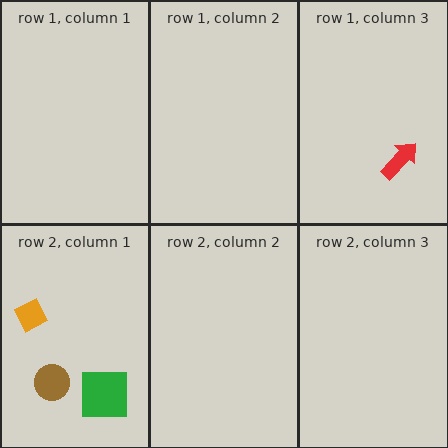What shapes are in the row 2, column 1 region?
The orange diamond, the brown circle, the green square.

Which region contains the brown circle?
The row 2, column 1 region.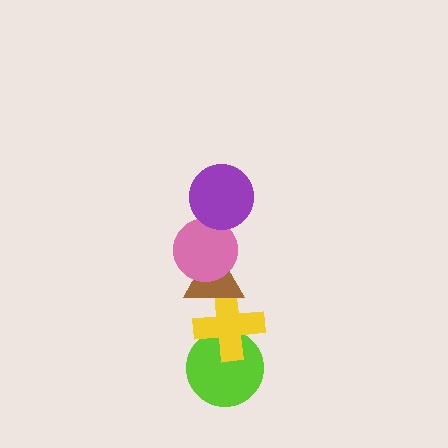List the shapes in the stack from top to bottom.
From top to bottom: the purple circle, the pink circle, the brown triangle, the yellow cross, the lime circle.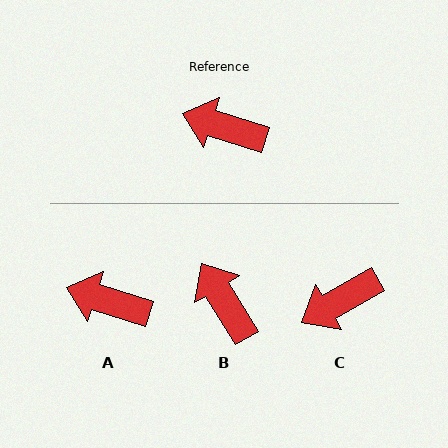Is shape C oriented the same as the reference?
No, it is off by about 47 degrees.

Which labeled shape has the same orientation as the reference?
A.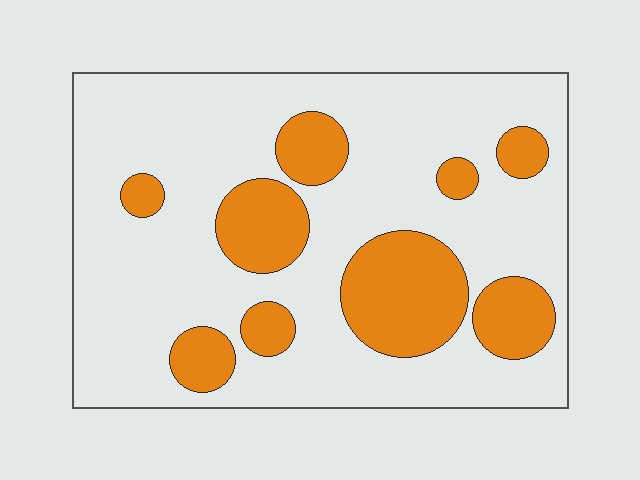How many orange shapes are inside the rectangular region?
9.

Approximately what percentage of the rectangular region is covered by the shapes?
Approximately 25%.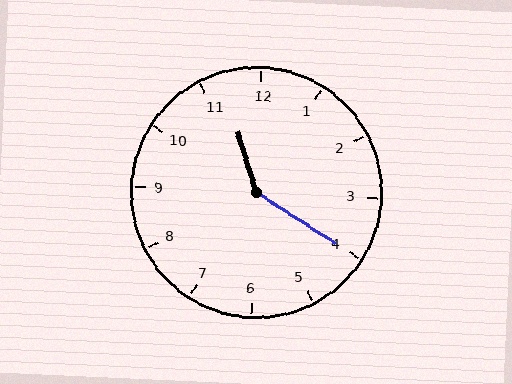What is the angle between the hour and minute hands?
Approximately 140 degrees.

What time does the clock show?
11:20.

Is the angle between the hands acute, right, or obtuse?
It is obtuse.